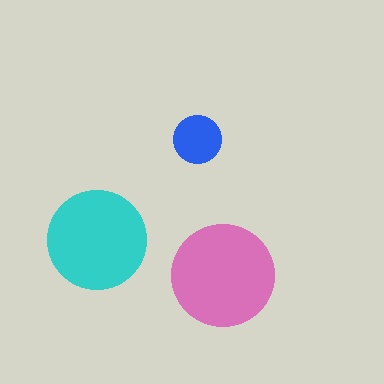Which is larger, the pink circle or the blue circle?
The pink one.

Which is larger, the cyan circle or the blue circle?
The cyan one.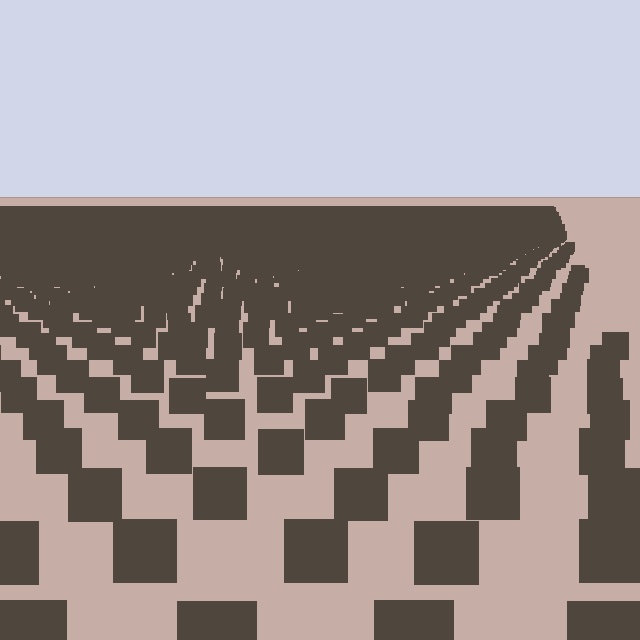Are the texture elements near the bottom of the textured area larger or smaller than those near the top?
Larger. Near the bottom, elements are closer to the viewer and appear at a bigger on-screen size.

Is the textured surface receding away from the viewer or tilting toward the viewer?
The surface is receding away from the viewer. Texture elements get smaller and denser toward the top.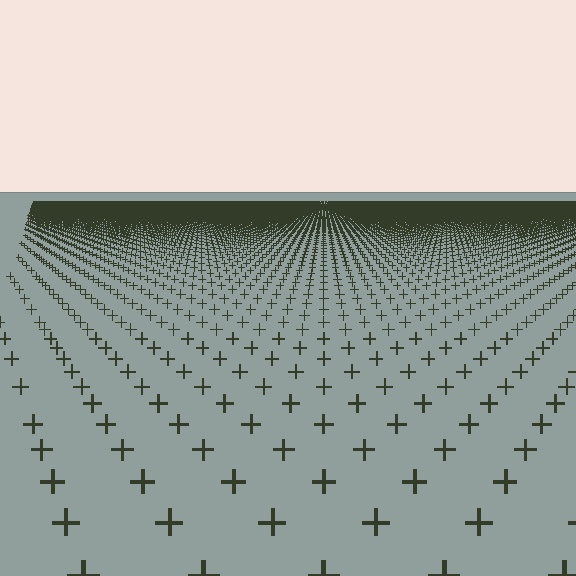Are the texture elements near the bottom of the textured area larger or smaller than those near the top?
Larger. Near the bottom, elements are closer to the viewer and appear at a bigger on-screen size.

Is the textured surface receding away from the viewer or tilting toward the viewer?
The surface is receding away from the viewer. Texture elements get smaller and denser toward the top.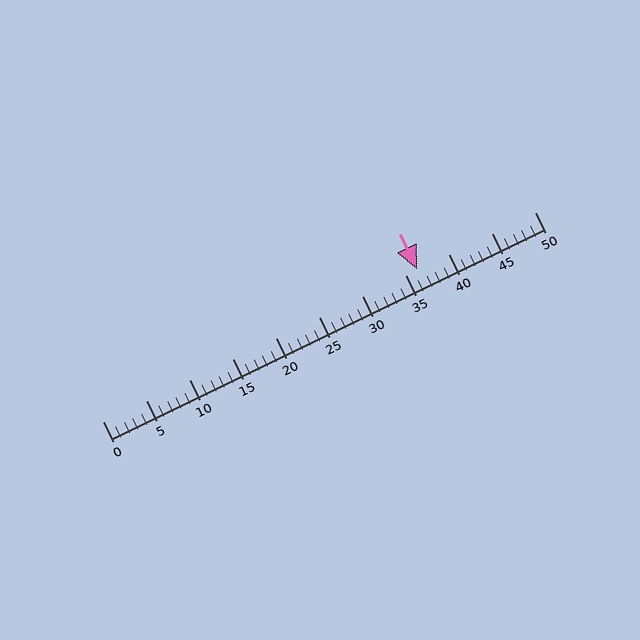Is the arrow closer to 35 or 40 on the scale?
The arrow is closer to 35.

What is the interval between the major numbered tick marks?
The major tick marks are spaced 5 units apart.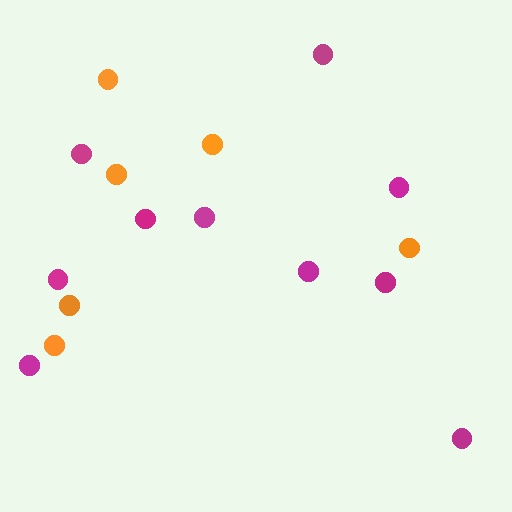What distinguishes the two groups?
There are 2 groups: one group of orange circles (6) and one group of magenta circles (10).